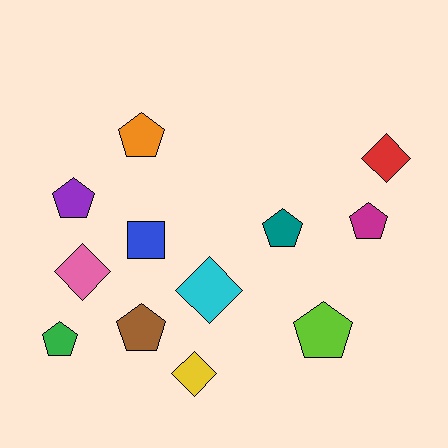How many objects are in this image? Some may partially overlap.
There are 12 objects.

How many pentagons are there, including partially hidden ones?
There are 7 pentagons.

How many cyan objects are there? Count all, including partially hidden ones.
There is 1 cyan object.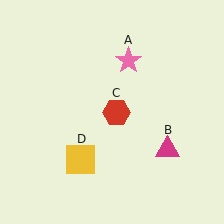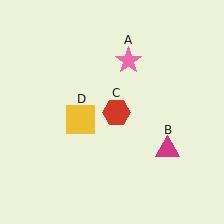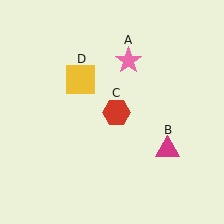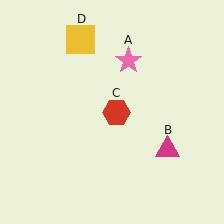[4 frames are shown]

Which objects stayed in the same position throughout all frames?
Pink star (object A) and magenta triangle (object B) and red hexagon (object C) remained stationary.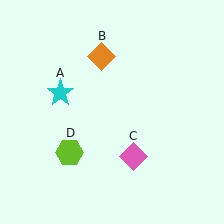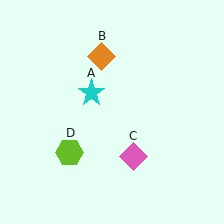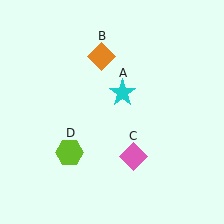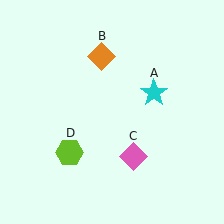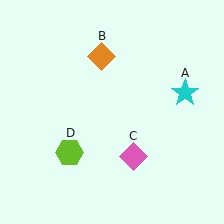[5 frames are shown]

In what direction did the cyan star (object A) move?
The cyan star (object A) moved right.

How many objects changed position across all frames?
1 object changed position: cyan star (object A).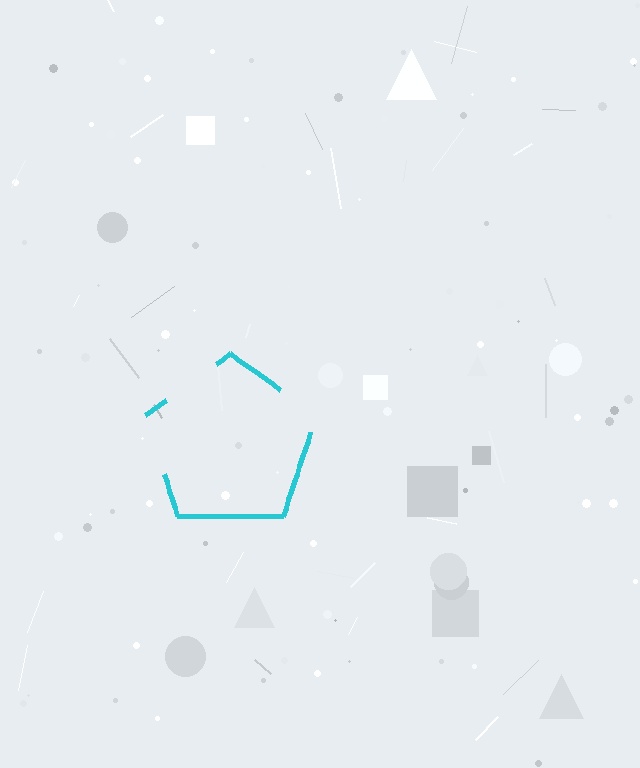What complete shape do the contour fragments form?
The contour fragments form a pentagon.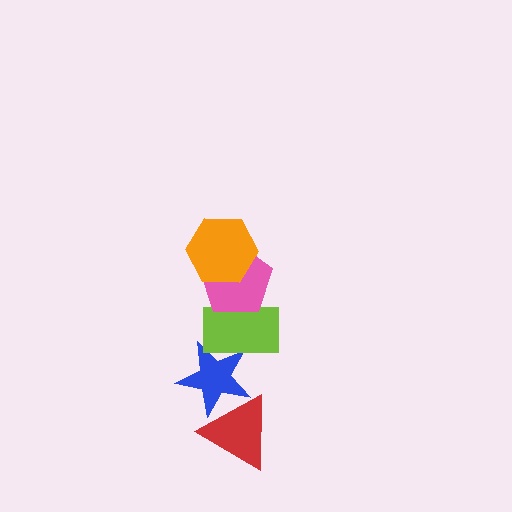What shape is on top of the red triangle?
The blue star is on top of the red triangle.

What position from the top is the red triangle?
The red triangle is 5th from the top.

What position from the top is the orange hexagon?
The orange hexagon is 1st from the top.